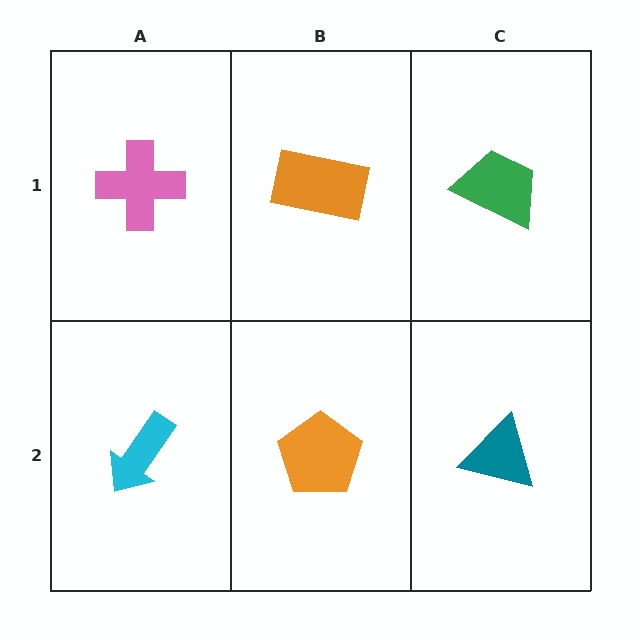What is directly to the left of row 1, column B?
A pink cross.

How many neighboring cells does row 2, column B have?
3.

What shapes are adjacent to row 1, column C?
A teal triangle (row 2, column C), an orange rectangle (row 1, column B).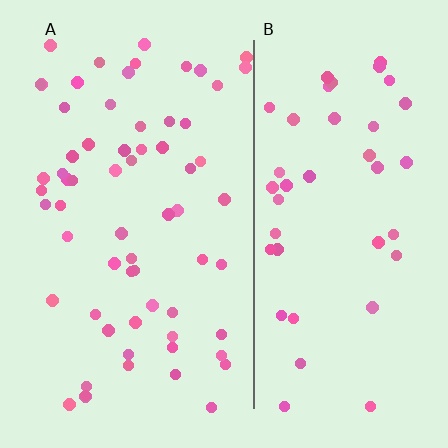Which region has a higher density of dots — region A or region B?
A (the left).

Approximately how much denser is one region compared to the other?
Approximately 1.5× — region A over region B.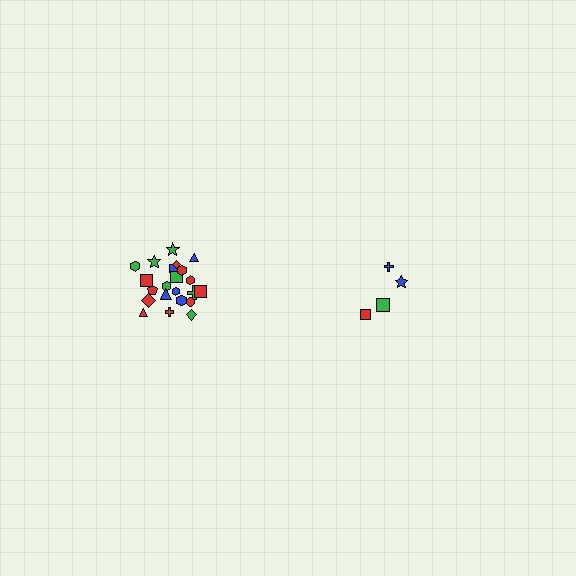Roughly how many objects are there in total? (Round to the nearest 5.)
Roughly 25 objects in total.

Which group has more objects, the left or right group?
The left group.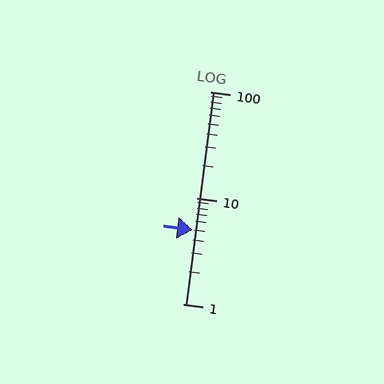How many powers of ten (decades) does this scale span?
The scale spans 2 decades, from 1 to 100.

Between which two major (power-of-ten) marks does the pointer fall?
The pointer is between 1 and 10.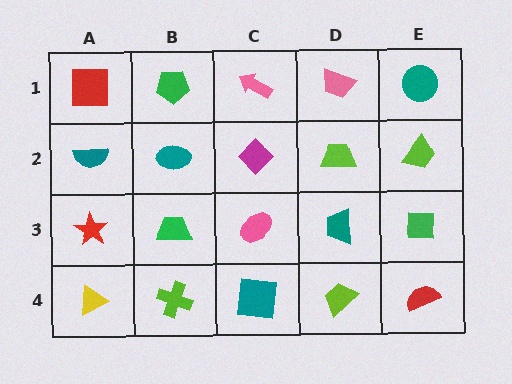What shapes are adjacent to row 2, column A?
A red square (row 1, column A), a red star (row 3, column A), a teal ellipse (row 2, column B).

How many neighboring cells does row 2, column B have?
4.